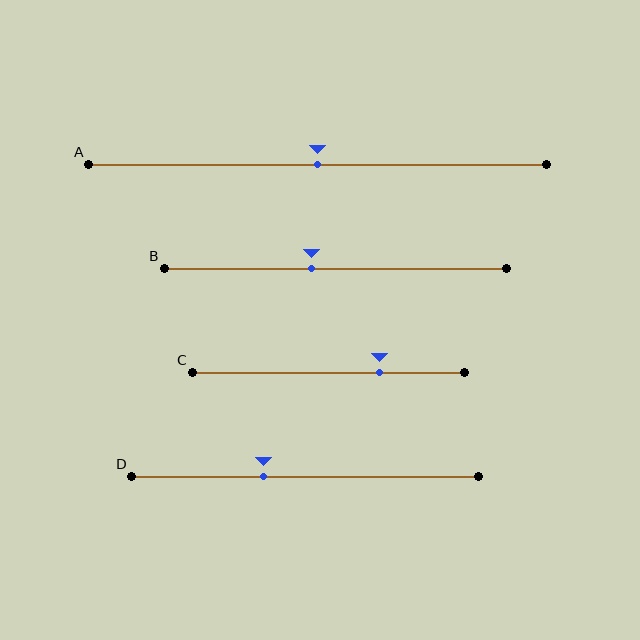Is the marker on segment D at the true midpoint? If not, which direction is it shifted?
No, the marker on segment D is shifted to the left by about 12% of the segment length.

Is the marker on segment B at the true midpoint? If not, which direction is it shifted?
No, the marker on segment B is shifted to the left by about 7% of the segment length.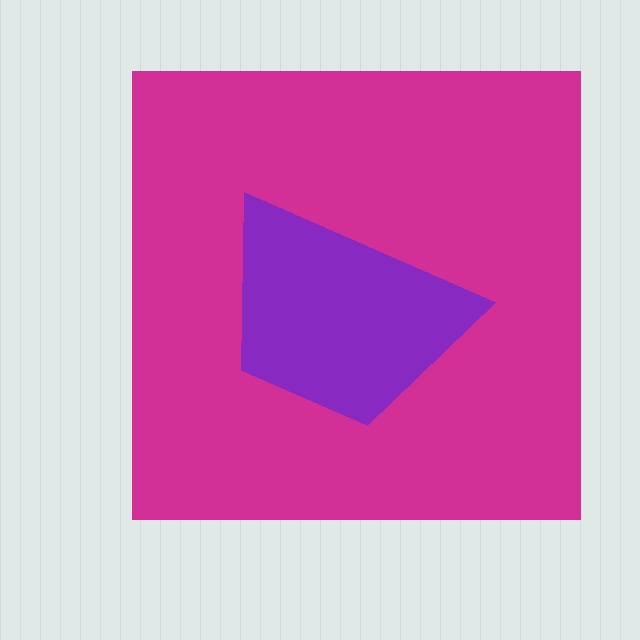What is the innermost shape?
The purple trapezoid.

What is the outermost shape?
The magenta square.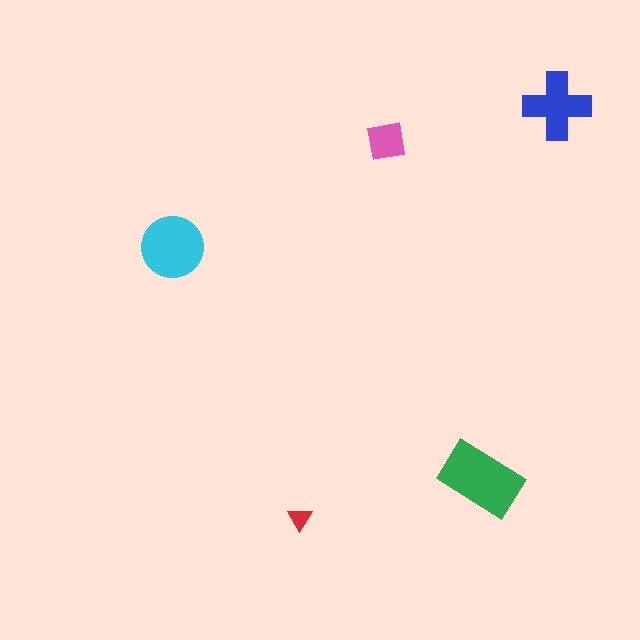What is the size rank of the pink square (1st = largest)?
4th.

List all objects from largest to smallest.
The green rectangle, the cyan circle, the blue cross, the pink square, the red triangle.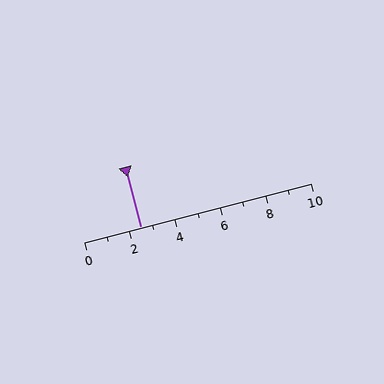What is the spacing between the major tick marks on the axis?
The major ticks are spaced 2 apart.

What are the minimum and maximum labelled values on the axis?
The axis runs from 0 to 10.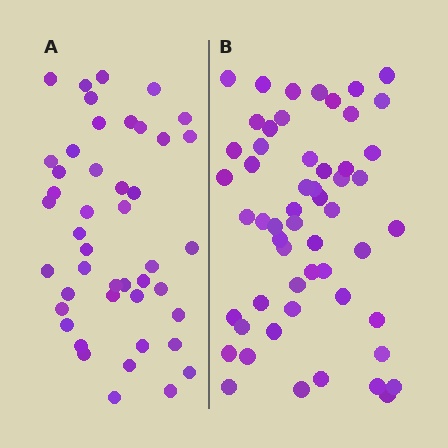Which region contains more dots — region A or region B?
Region B (the right region) has more dots.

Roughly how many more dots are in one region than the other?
Region B has roughly 10 or so more dots than region A.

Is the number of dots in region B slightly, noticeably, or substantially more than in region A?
Region B has only slightly more — the two regions are fairly close. The ratio is roughly 1.2 to 1.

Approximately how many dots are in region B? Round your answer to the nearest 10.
About 60 dots. (The exact count is 55, which rounds to 60.)